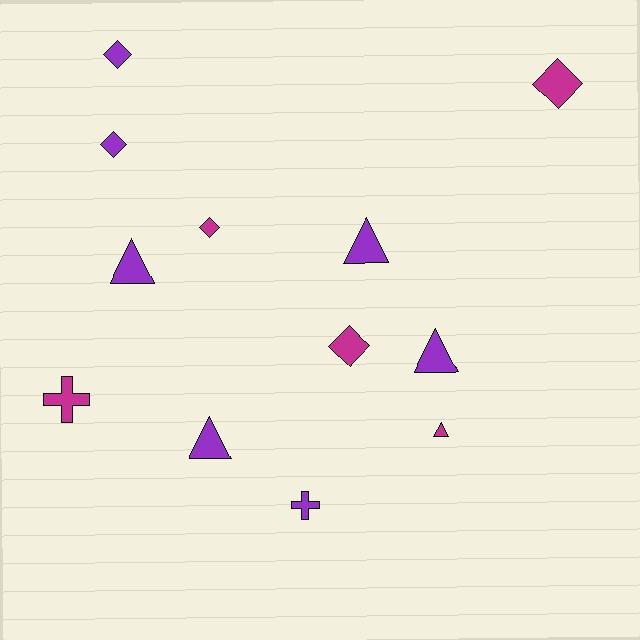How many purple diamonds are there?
There are 2 purple diamonds.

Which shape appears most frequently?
Triangle, with 5 objects.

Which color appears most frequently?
Purple, with 7 objects.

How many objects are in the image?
There are 12 objects.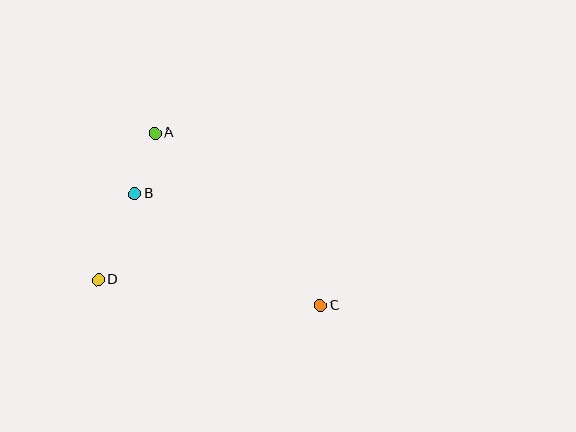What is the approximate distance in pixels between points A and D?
The distance between A and D is approximately 158 pixels.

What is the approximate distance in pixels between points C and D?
The distance between C and D is approximately 223 pixels.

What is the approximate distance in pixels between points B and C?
The distance between B and C is approximately 216 pixels.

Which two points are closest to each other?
Points A and B are closest to each other.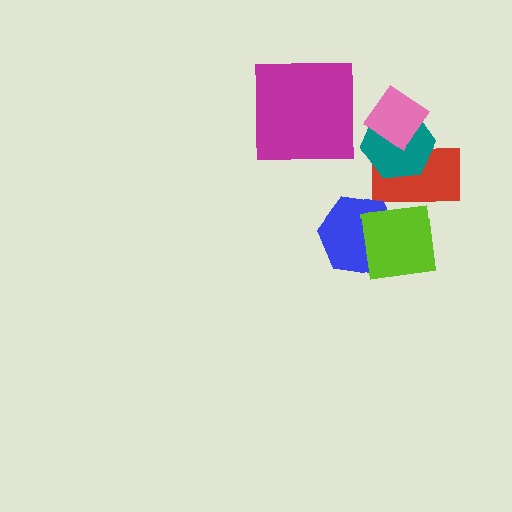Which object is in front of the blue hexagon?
The lime square is in front of the blue hexagon.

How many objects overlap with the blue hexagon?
1 object overlaps with the blue hexagon.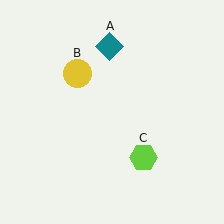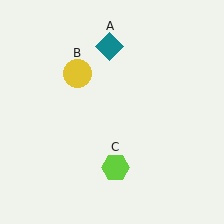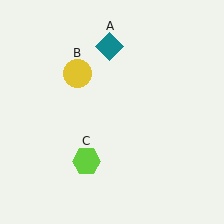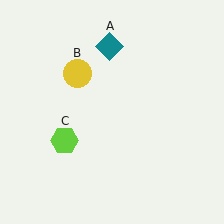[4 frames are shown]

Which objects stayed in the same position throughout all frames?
Teal diamond (object A) and yellow circle (object B) remained stationary.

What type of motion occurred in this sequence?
The lime hexagon (object C) rotated clockwise around the center of the scene.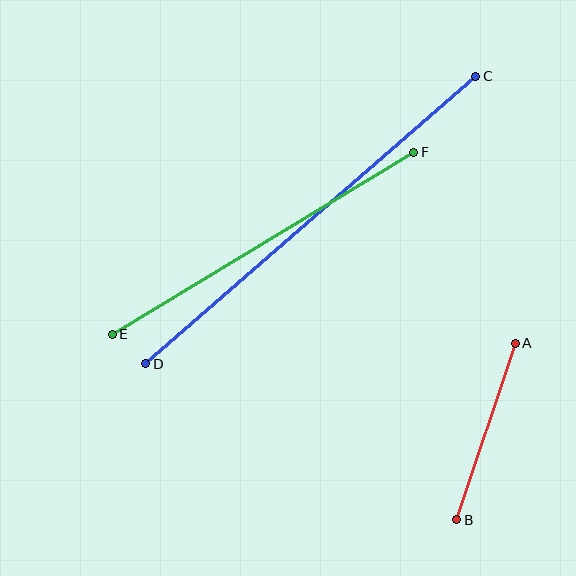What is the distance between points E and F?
The distance is approximately 352 pixels.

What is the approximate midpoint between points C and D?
The midpoint is at approximately (311, 220) pixels.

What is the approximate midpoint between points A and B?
The midpoint is at approximately (486, 431) pixels.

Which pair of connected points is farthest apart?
Points C and D are farthest apart.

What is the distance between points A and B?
The distance is approximately 186 pixels.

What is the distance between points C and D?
The distance is approximately 438 pixels.